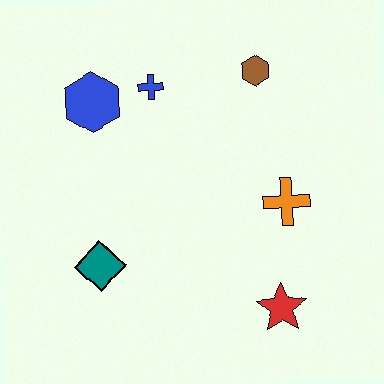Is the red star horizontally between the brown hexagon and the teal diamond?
No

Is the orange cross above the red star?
Yes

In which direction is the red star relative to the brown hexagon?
The red star is below the brown hexagon.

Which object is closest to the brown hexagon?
The blue cross is closest to the brown hexagon.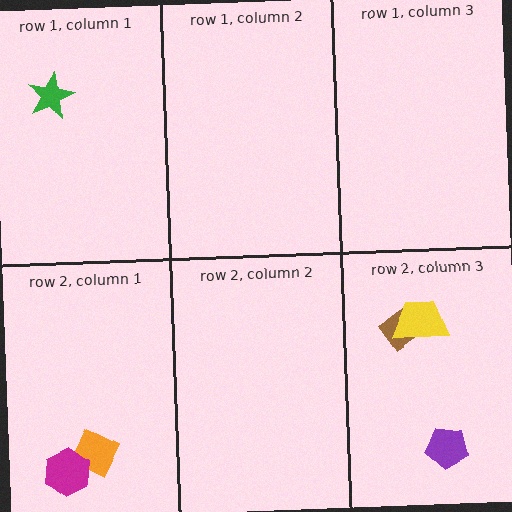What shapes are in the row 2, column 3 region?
The brown diamond, the yellow trapezoid, the purple pentagon.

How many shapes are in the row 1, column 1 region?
1.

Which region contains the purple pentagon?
The row 2, column 3 region.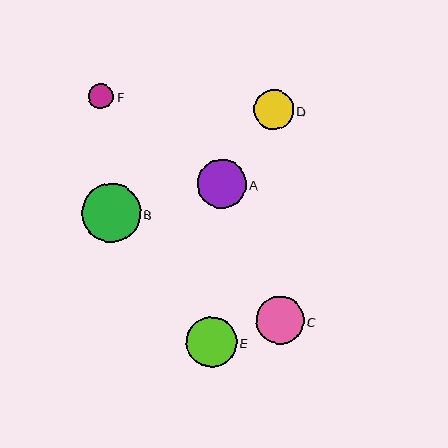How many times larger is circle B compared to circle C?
Circle B is approximately 1.2 times the size of circle C.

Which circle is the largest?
Circle B is the largest with a size of approximately 59 pixels.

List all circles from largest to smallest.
From largest to smallest: B, E, A, C, D, F.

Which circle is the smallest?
Circle F is the smallest with a size of approximately 25 pixels.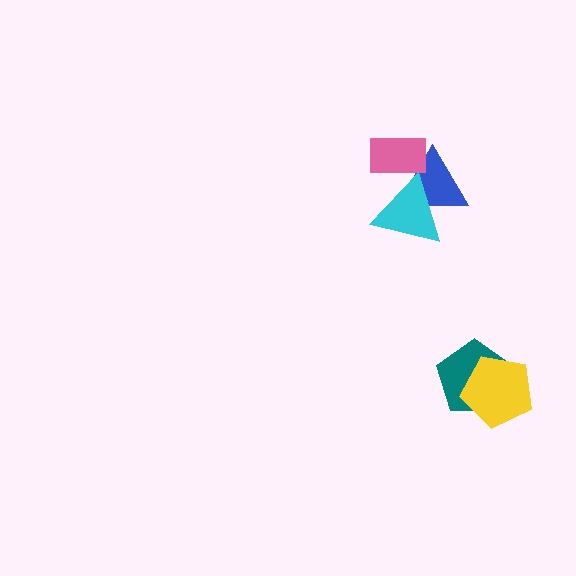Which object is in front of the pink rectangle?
The cyan triangle is in front of the pink rectangle.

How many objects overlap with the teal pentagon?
1 object overlaps with the teal pentagon.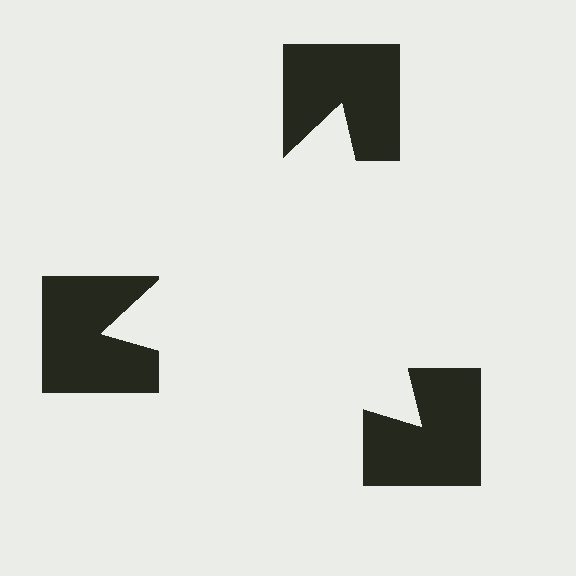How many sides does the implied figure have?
3 sides.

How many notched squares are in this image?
There are 3 — one at each vertex of the illusory triangle.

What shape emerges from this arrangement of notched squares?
An illusory triangle — its edges are inferred from the aligned wedge cuts in the notched squares, not physically drawn.